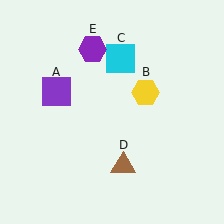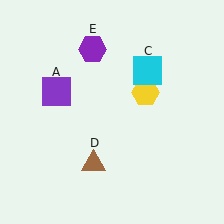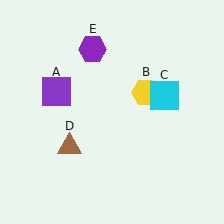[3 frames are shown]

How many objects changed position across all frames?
2 objects changed position: cyan square (object C), brown triangle (object D).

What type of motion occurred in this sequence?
The cyan square (object C), brown triangle (object D) rotated clockwise around the center of the scene.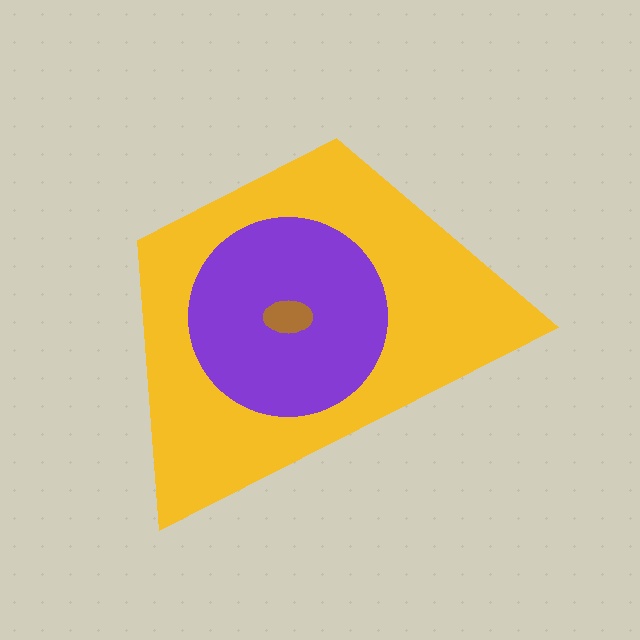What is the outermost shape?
The yellow trapezoid.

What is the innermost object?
The brown ellipse.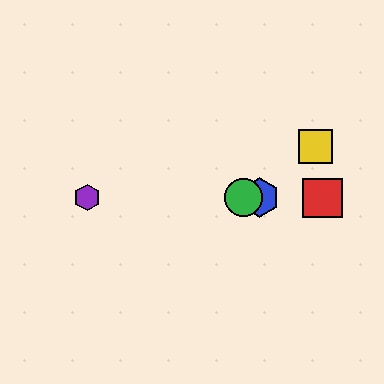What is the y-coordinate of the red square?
The red square is at y≈198.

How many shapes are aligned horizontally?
4 shapes (the red square, the blue hexagon, the green circle, the purple hexagon) are aligned horizontally.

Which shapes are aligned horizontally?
The red square, the blue hexagon, the green circle, the purple hexagon are aligned horizontally.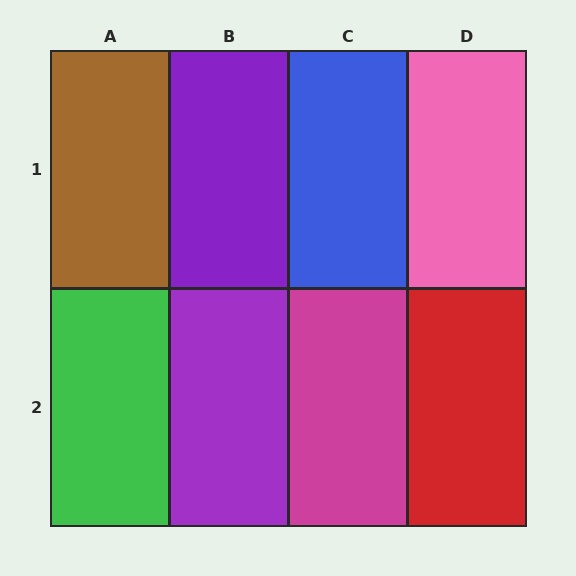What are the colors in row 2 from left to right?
Green, purple, magenta, red.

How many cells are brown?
1 cell is brown.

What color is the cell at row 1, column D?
Pink.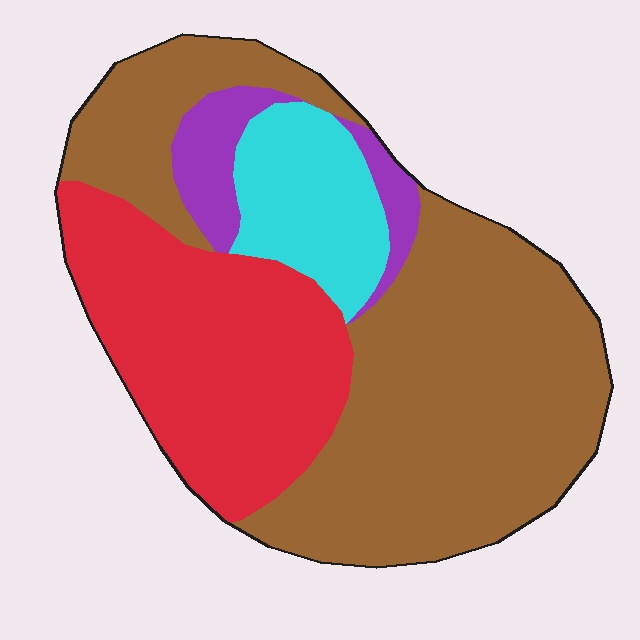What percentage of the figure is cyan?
Cyan takes up less than a sixth of the figure.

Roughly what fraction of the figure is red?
Red takes up about one quarter (1/4) of the figure.